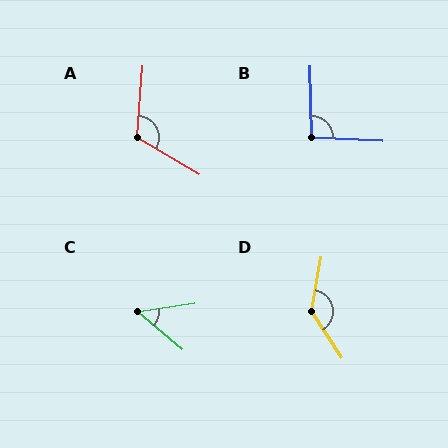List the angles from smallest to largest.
C (48°), B (94°), A (116°), D (137°).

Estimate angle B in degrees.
Approximately 94 degrees.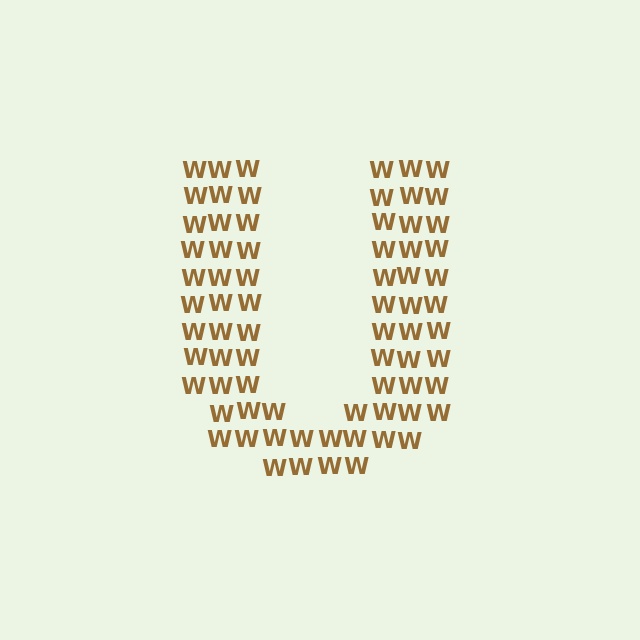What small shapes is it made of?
It is made of small letter W's.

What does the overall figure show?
The overall figure shows the letter U.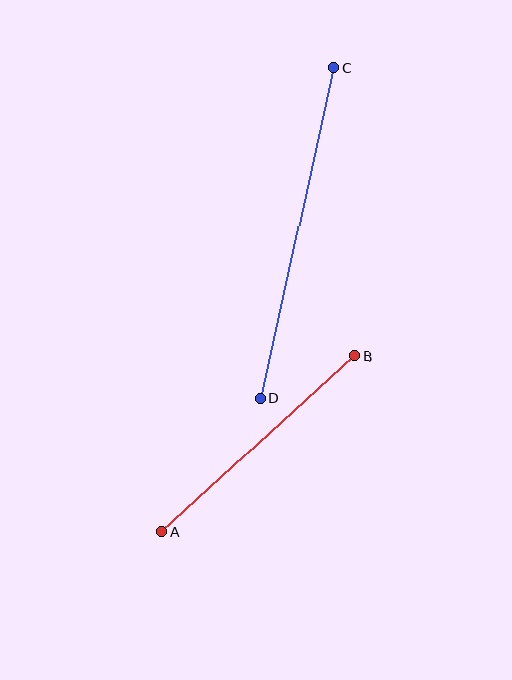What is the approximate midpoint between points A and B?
The midpoint is at approximately (258, 444) pixels.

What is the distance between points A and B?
The distance is approximately 261 pixels.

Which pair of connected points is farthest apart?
Points C and D are farthest apart.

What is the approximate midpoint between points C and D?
The midpoint is at approximately (297, 233) pixels.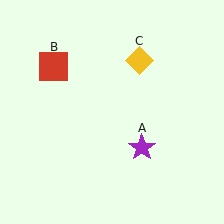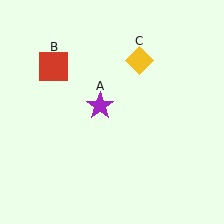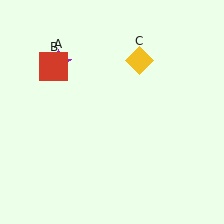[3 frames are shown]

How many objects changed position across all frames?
1 object changed position: purple star (object A).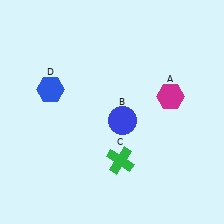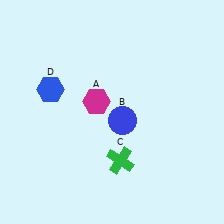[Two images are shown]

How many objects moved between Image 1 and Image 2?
1 object moved between the two images.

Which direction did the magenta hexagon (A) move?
The magenta hexagon (A) moved left.